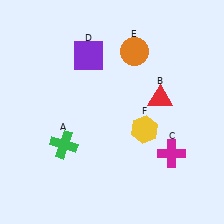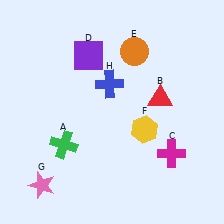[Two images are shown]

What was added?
A pink star (G), a blue cross (H) were added in Image 2.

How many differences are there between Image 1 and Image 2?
There are 2 differences between the two images.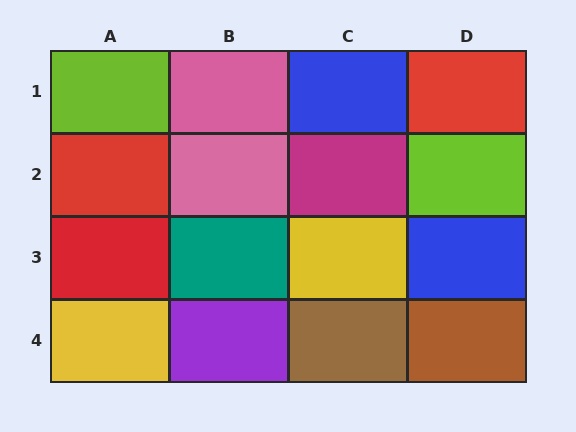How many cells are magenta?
1 cell is magenta.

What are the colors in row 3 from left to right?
Red, teal, yellow, blue.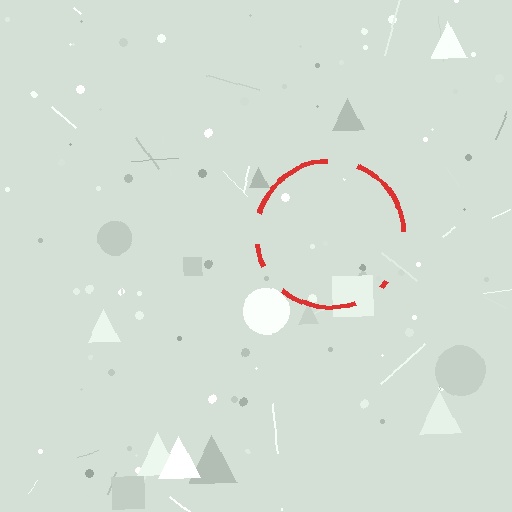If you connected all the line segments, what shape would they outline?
They would outline a circle.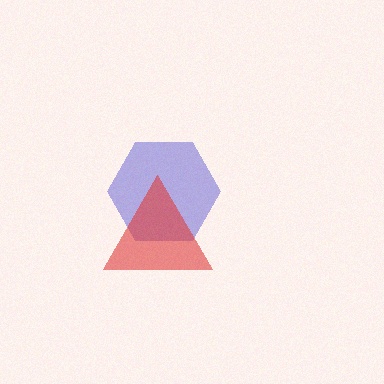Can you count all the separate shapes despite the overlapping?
Yes, there are 2 separate shapes.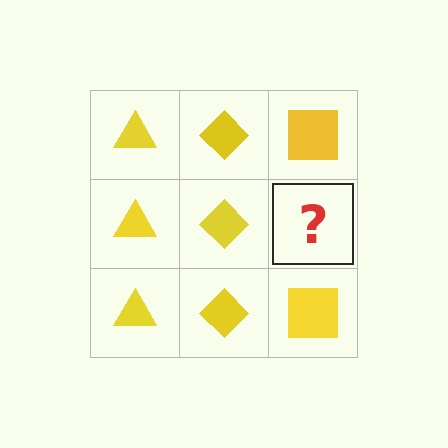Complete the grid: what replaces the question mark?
The question mark should be replaced with a yellow square.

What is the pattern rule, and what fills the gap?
The rule is that each column has a consistent shape. The gap should be filled with a yellow square.